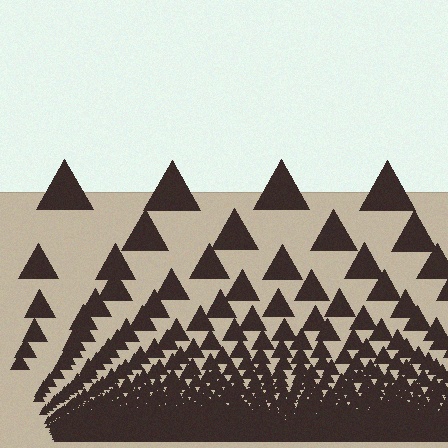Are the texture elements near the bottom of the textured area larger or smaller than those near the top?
Smaller. The gradient is inverted — elements near the bottom are smaller and denser.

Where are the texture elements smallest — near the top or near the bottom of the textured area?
Near the bottom.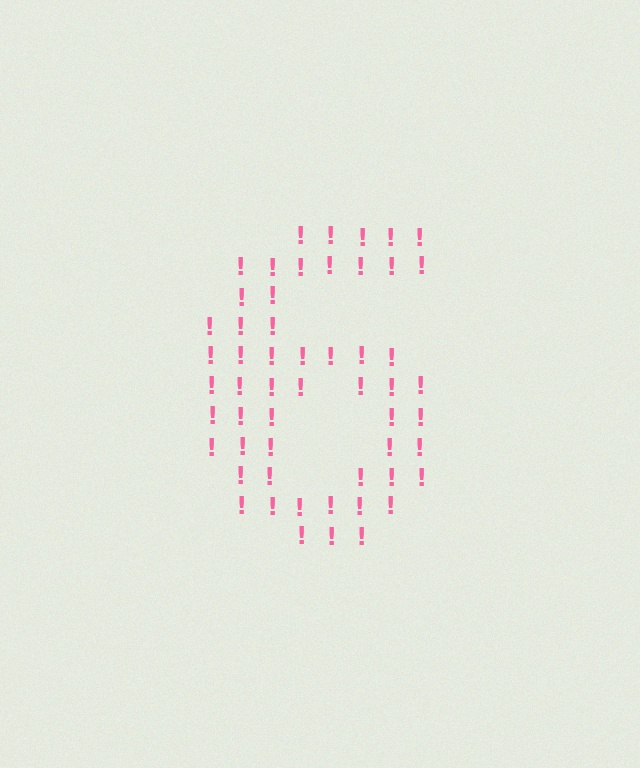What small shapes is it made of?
It is made of small exclamation marks.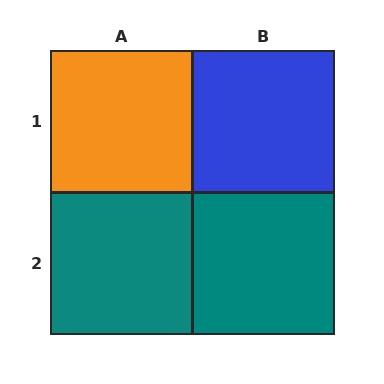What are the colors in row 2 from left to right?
Teal, teal.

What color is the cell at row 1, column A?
Orange.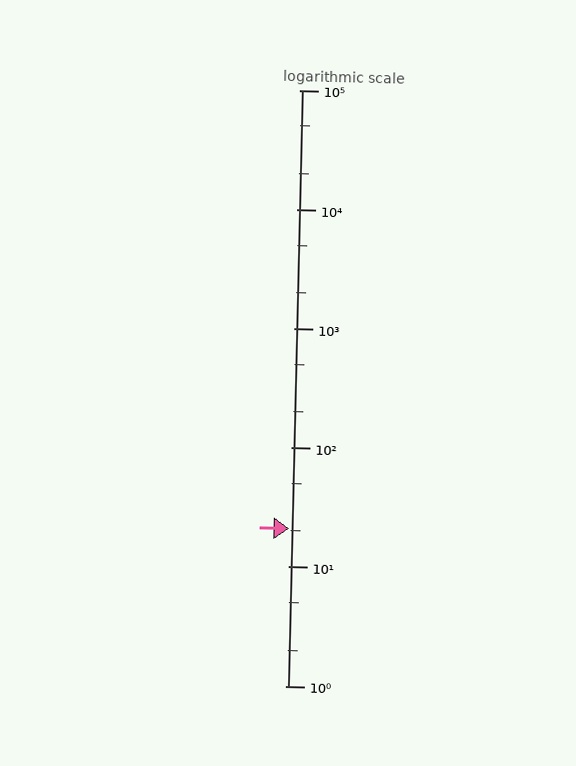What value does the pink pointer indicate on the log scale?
The pointer indicates approximately 21.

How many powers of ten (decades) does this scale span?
The scale spans 5 decades, from 1 to 100000.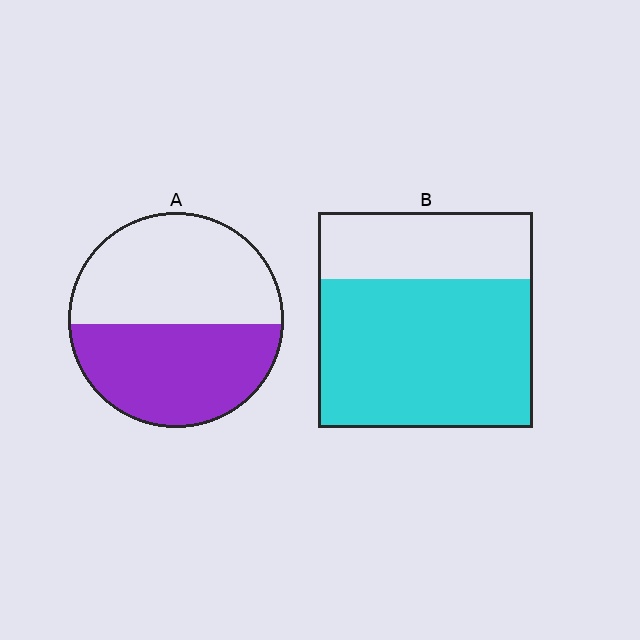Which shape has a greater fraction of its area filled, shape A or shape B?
Shape B.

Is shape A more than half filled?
Roughly half.